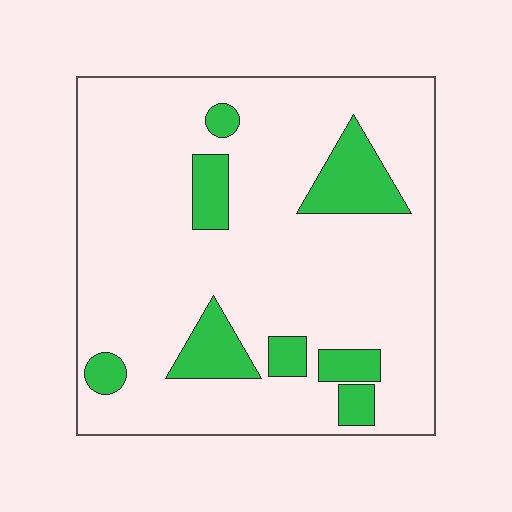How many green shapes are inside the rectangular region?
8.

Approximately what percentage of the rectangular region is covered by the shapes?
Approximately 15%.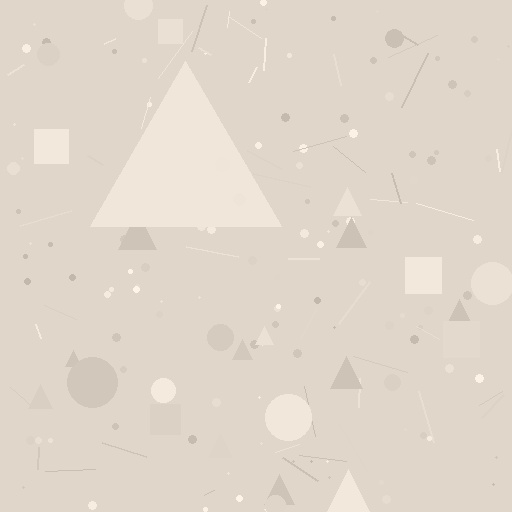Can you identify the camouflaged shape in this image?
The camouflaged shape is a triangle.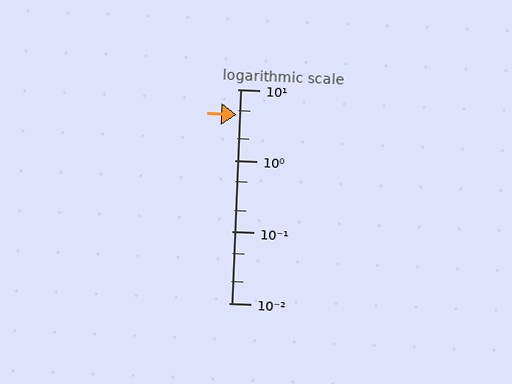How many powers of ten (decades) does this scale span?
The scale spans 3 decades, from 0.01 to 10.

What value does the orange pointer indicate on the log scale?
The pointer indicates approximately 4.4.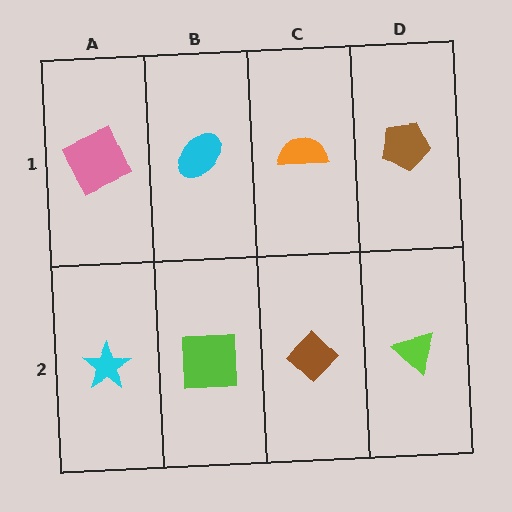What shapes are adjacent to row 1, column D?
A lime triangle (row 2, column D), an orange semicircle (row 1, column C).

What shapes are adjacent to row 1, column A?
A cyan star (row 2, column A), a cyan ellipse (row 1, column B).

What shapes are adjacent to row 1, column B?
A lime square (row 2, column B), a pink square (row 1, column A), an orange semicircle (row 1, column C).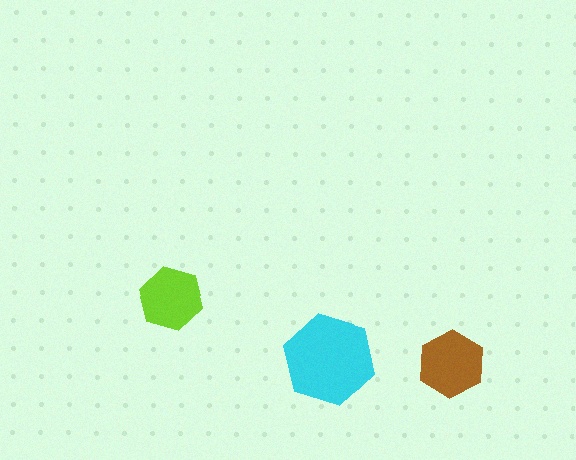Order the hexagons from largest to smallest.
the cyan one, the brown one, the lime one.